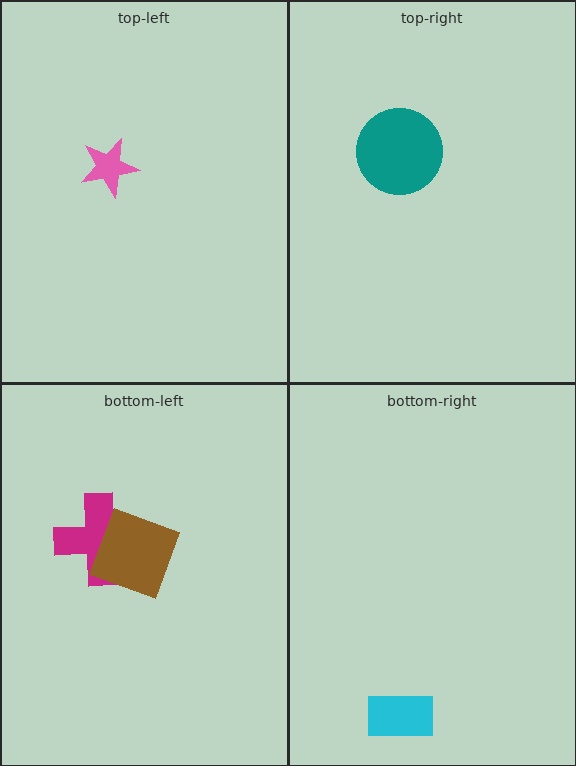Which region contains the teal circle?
The top-right region.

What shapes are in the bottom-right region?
The cyan rectangle.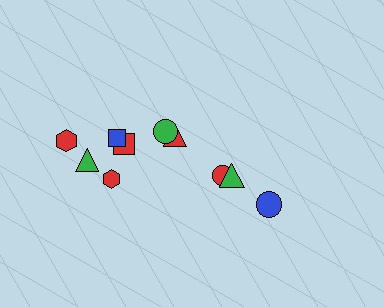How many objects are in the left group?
There are 8 objects.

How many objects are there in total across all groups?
There are 11 objects.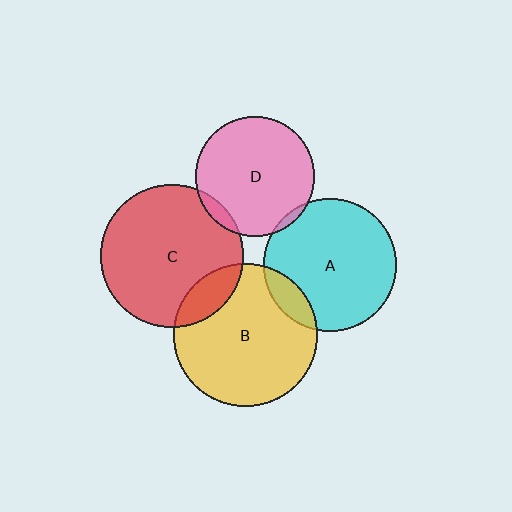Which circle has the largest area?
Circle C (red).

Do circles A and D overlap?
Yes.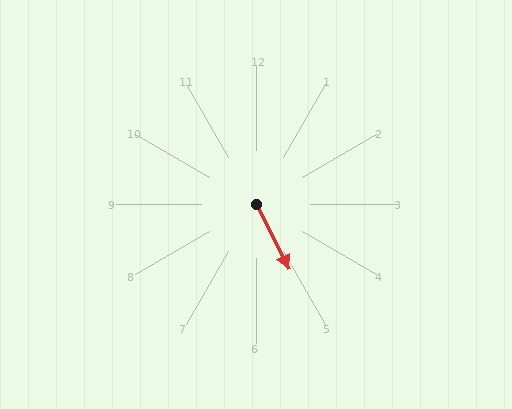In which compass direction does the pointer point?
Southeast.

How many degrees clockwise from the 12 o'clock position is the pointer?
Approximately 153 degrees.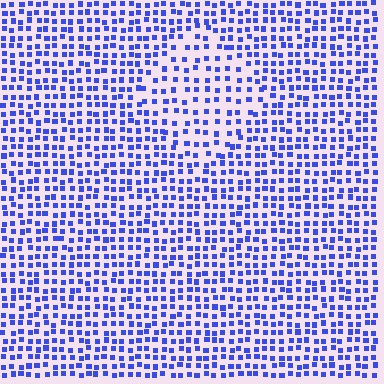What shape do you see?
I see a diamond.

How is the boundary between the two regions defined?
The boundary is defined by a change in element density (approximately 1.6x ratio). All elements are the same color, size, and shape.